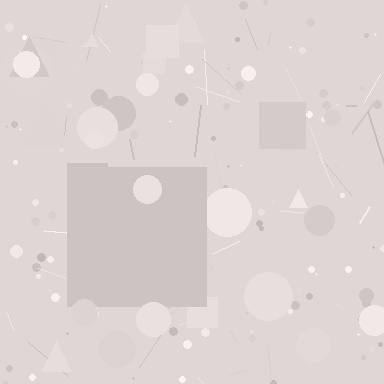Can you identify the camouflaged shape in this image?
The camouflaged shape is a square.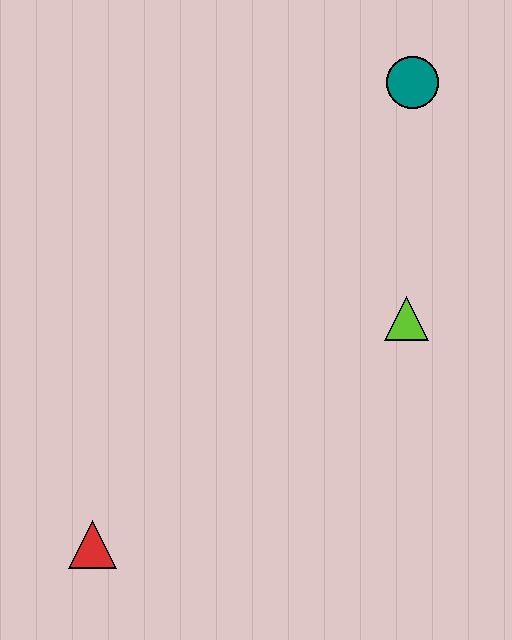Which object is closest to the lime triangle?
The teal circle is closest to the lime triangle.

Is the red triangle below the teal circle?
Yes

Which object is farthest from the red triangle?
The teal circle is farthest from the red triangle.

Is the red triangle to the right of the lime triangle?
No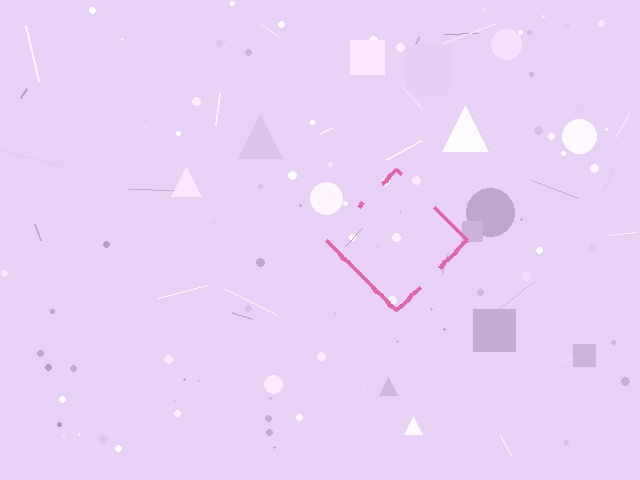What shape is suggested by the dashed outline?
The dashed outline suggests a diamond.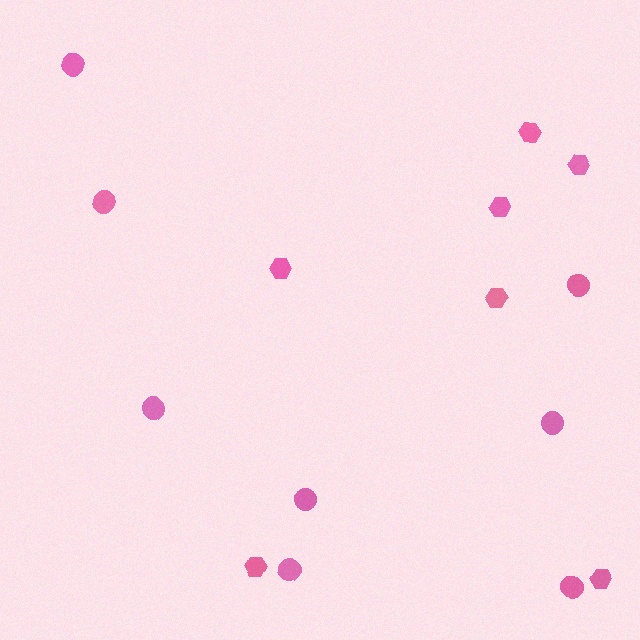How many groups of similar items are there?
There are 2 groups: one group of circles (8) and one group of hexagons (7).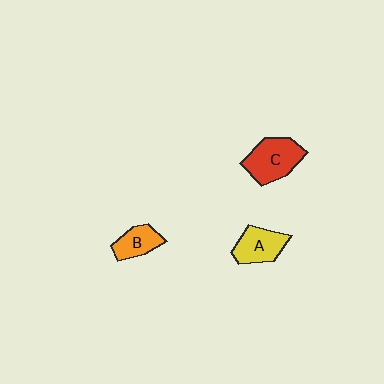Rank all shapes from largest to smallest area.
From largest to smallest: C (red), A (yellow), B (orange).